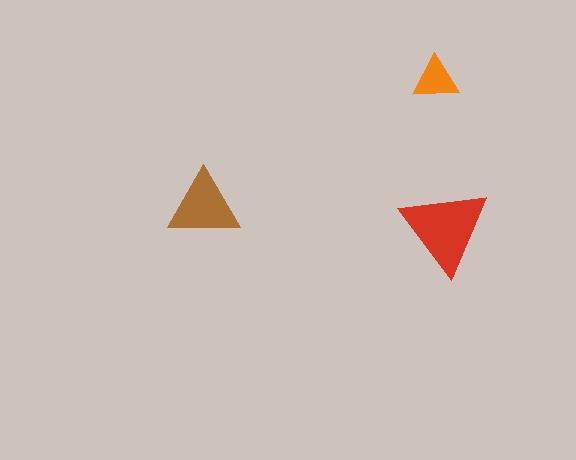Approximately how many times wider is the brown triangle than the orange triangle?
About 1.5 times wider.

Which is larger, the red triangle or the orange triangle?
The red one.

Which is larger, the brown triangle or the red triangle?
The red one.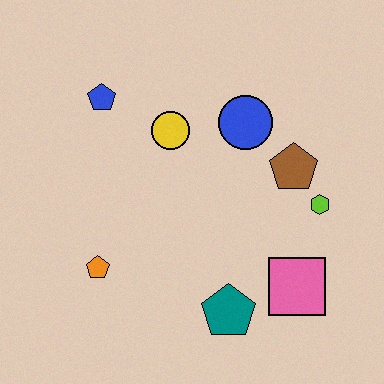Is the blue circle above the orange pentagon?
Yes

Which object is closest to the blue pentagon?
The yellow circle is closest to the blue pentagon.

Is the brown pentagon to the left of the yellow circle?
No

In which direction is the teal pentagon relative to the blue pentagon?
The teal pentagon is below the blue pentagon.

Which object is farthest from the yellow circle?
The pink square is farthest from the yellow circle.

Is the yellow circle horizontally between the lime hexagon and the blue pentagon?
Yes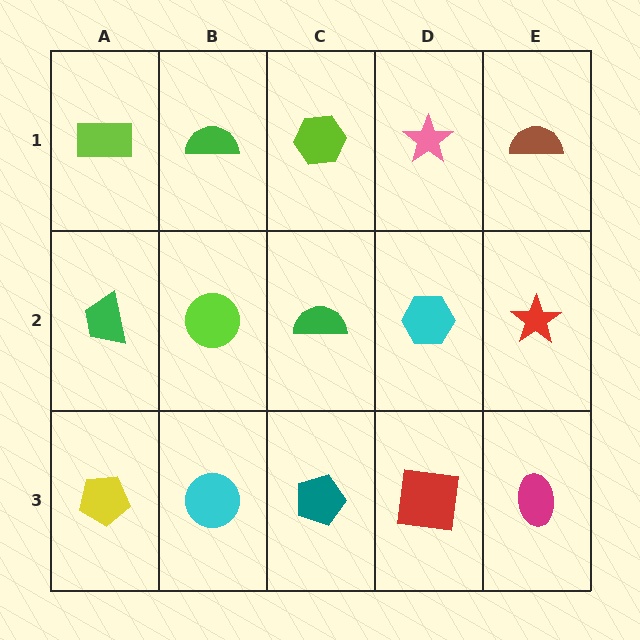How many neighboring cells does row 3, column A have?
2.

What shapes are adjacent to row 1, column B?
A lime circle (row 2, column B), a lime rectangle (row 1, column A), a lime hexagon (row 1, column C).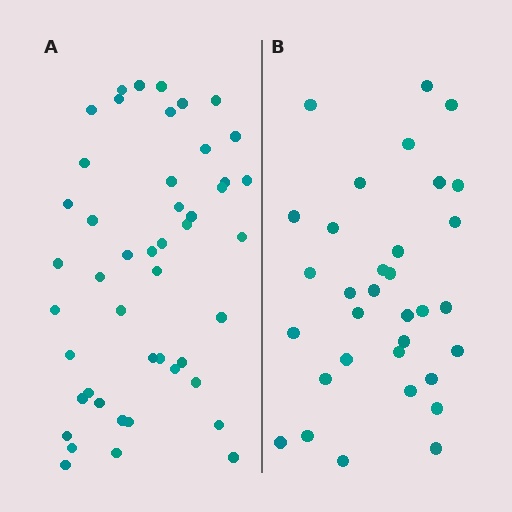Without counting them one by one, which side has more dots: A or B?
Region A (the left region) has more dots.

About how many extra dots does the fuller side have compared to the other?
Region A has approximately 15 more dots than region B.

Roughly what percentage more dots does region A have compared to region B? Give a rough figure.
About 40% more.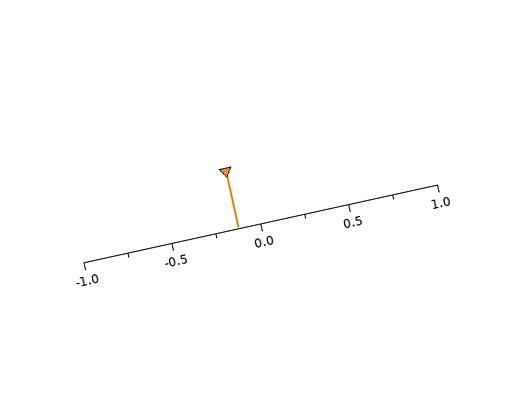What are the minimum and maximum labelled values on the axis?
The axis runs from -1.0 to 1.0.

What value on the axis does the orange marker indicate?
The marker indicates approximately -0.12.